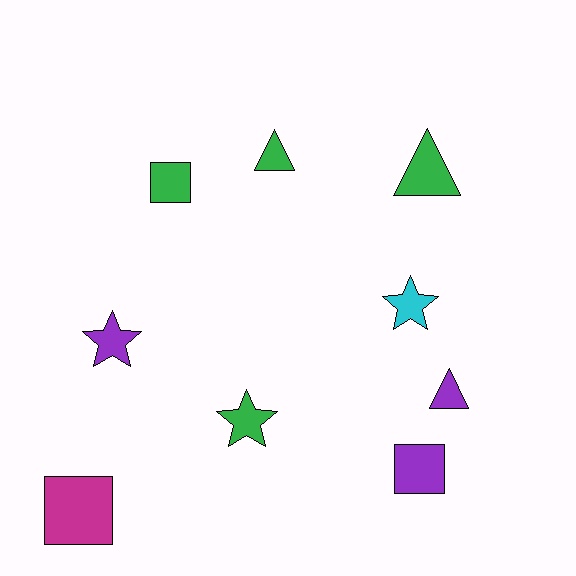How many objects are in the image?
There are 9 objects.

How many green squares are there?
There is 1 green square.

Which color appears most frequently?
Green, with 4 objects.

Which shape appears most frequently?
Star, with 3 objects.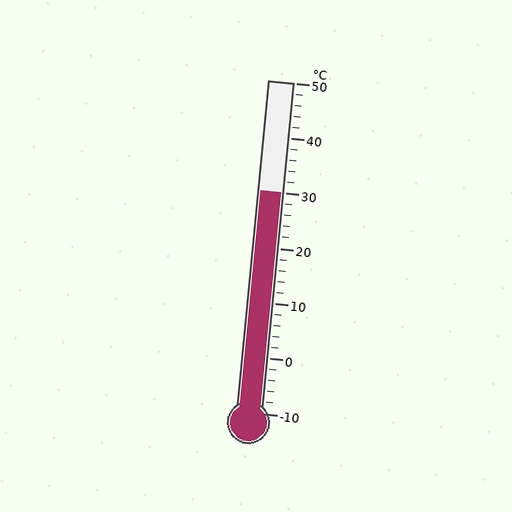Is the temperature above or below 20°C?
The temperature is above 20°C.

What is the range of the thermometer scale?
The thermometer scale ranges from -10°C to 50°C.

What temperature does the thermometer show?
The thermometer shows approximately 30°C.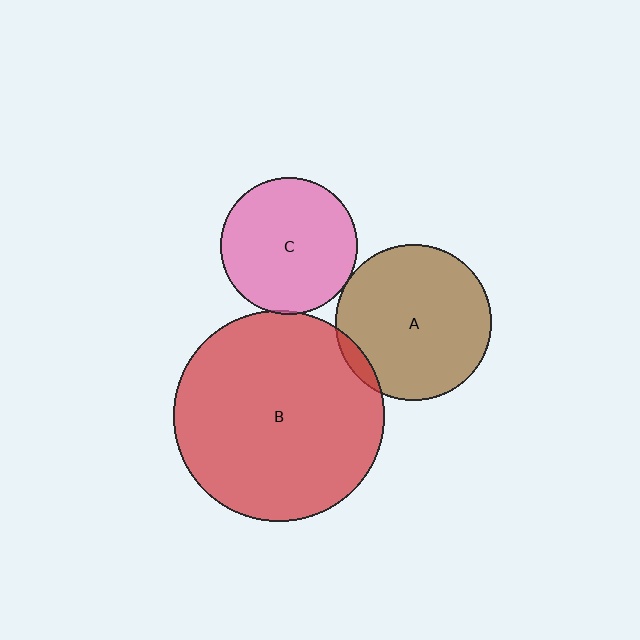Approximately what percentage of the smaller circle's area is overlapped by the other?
Approximately 5%.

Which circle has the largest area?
Circle B (red).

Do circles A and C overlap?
Yes.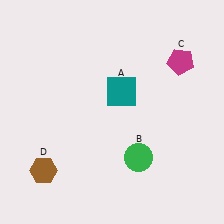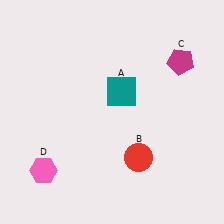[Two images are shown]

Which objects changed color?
B changed from green to red. D changed from brown to pink.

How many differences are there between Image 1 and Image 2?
There are 2 differences between the two images.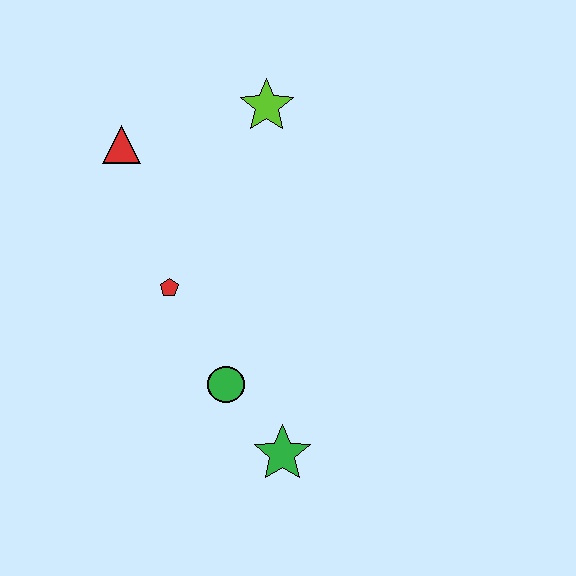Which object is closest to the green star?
The green circle is closest to the green star.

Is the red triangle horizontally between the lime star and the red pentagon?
No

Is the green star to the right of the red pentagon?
Yes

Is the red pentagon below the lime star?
Yes